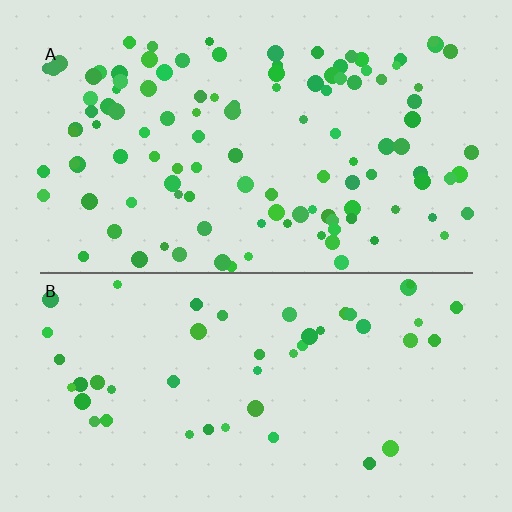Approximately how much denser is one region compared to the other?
Approximately 2.5× — region A over region B.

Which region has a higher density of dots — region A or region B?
A (the top).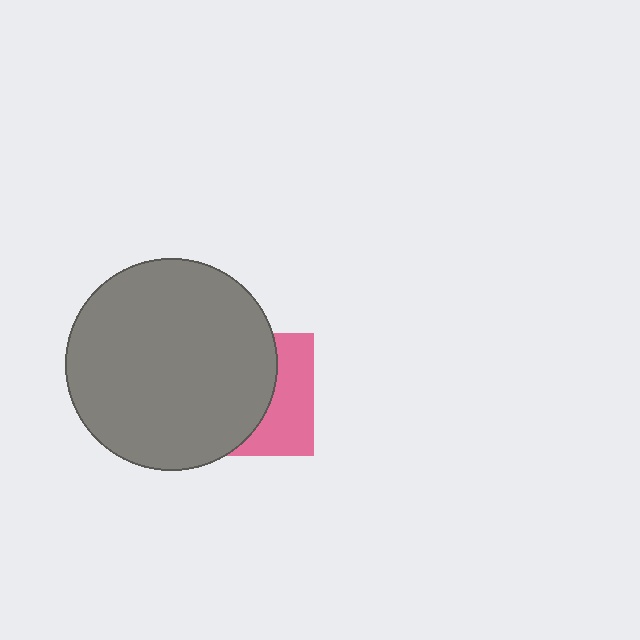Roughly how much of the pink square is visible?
A small part of it is visible (roughly 39%).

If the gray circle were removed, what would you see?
You would see the complete pink square.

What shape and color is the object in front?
The object in front is a gray circle.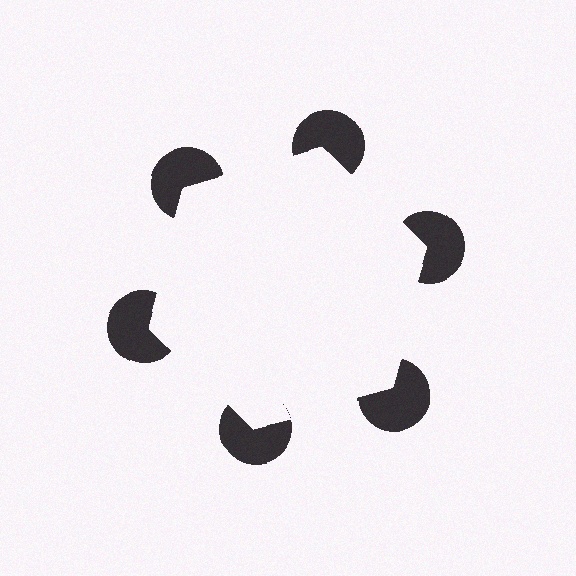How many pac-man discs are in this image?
There are 6 — one at each vertex of the illusory hexagon.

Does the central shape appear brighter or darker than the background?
It typically appears slightly brighter than the background, even though no actual brightness change is drawn.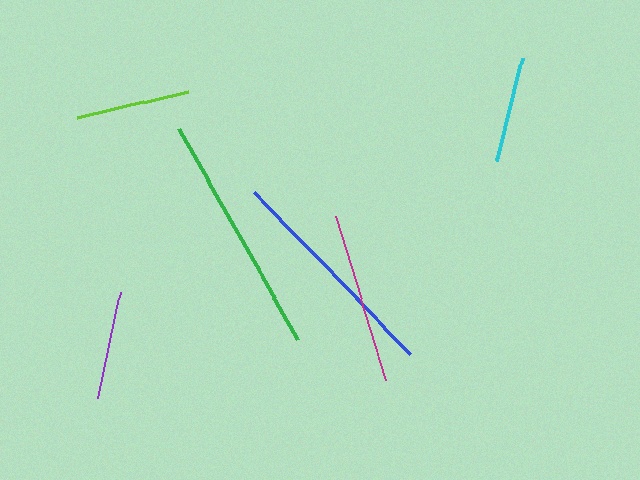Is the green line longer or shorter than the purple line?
The green line is longer than the purple line.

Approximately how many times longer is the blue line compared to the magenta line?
The blue line is approximately 1.3 times the length of the magenta line.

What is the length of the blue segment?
The blue segment is approximately 224 pixels long.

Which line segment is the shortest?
The cyan line is the shortest at approximately 106 pixels.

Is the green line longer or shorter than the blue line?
The green line is longer than the blue line.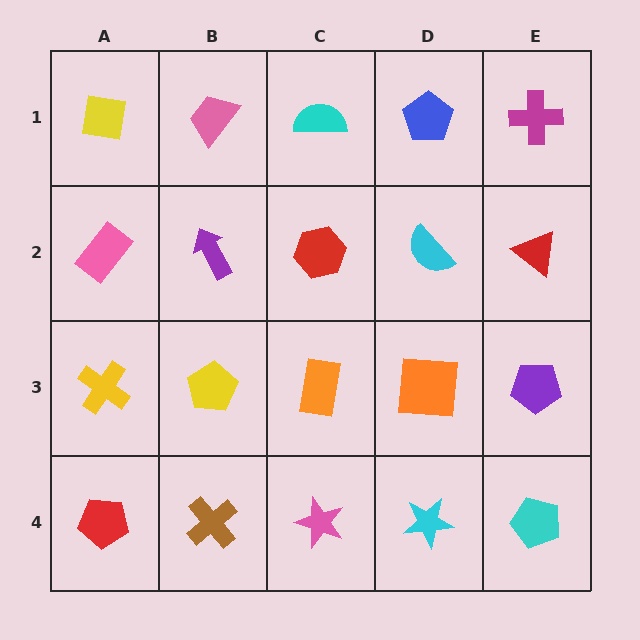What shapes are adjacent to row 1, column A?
A pink rectangle (row 2, column A), a pink trapezoid (row 1, column B).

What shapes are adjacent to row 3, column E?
A red triangle (row 2, column E), a cyan pentagon (row 4, column E), an orange square (row 3, column D).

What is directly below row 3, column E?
A cyan pentagon.